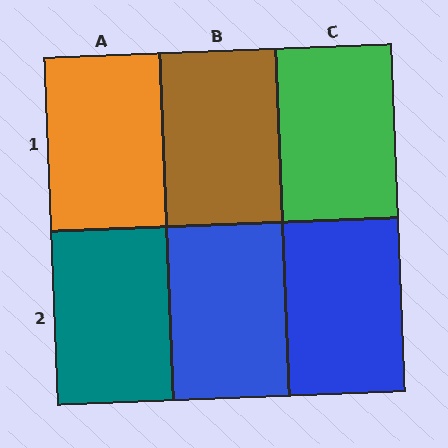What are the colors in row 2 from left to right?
Teal, blue, blue.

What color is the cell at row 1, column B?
Brown.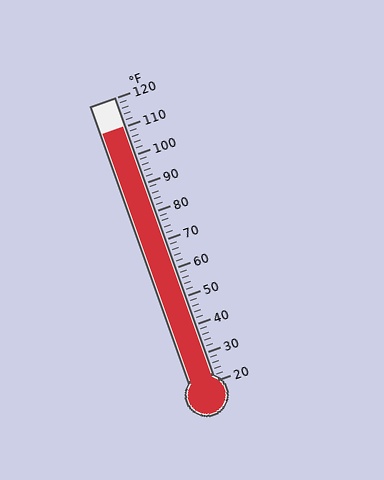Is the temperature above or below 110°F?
The temperature is at 110°F.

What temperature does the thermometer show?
The thermometer shows approximately 110°F.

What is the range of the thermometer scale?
The thermometer scale ranges from 20°F to 120°F.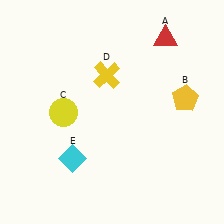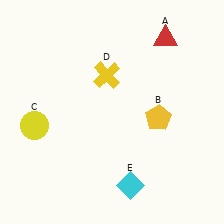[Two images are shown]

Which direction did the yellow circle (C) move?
The yellow circle (C) moved left.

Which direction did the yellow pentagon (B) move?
The yellow pentagon (B) moved left.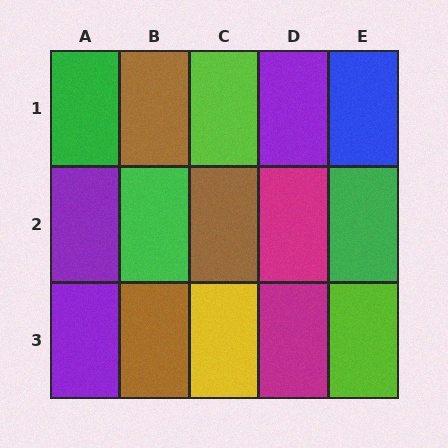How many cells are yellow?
1 cell is yellow.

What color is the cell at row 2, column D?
Magenta.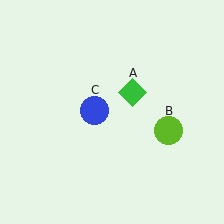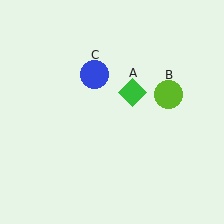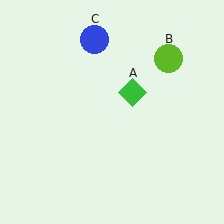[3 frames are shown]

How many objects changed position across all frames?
2 objects changed position: lime circle (object B), blue circle (object C).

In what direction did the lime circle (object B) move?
The lime circle (object B) moved up.